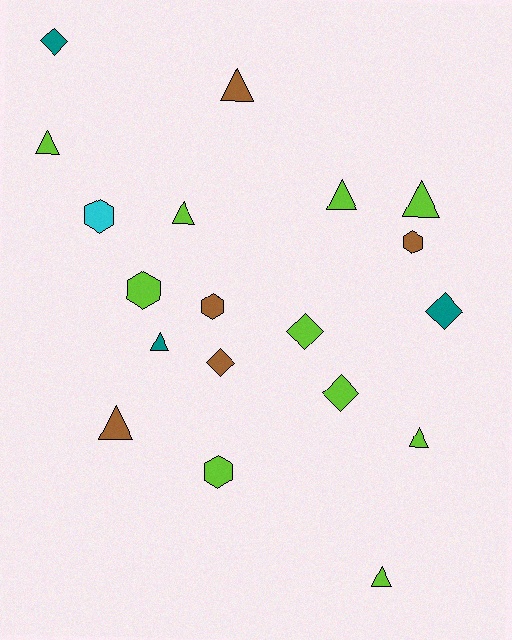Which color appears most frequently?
Lime, with 10 objects.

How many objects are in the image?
There are 19 objects.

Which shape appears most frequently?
Triangle, with 9 objects.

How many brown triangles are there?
There are 2 brown triangles.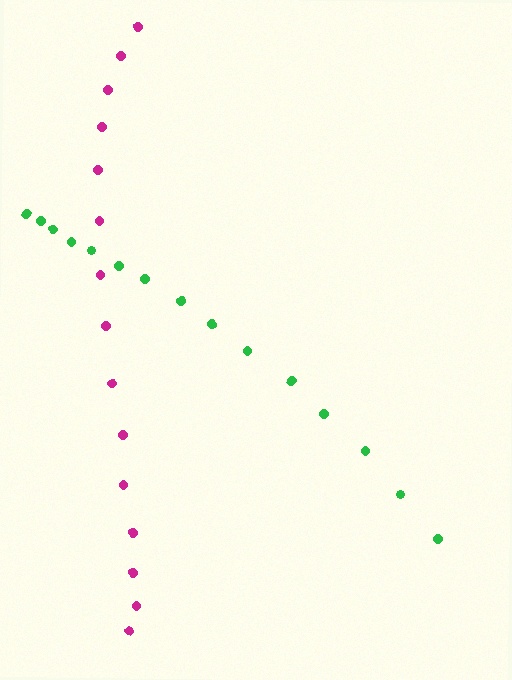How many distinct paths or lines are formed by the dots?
There are 2 distinct paths.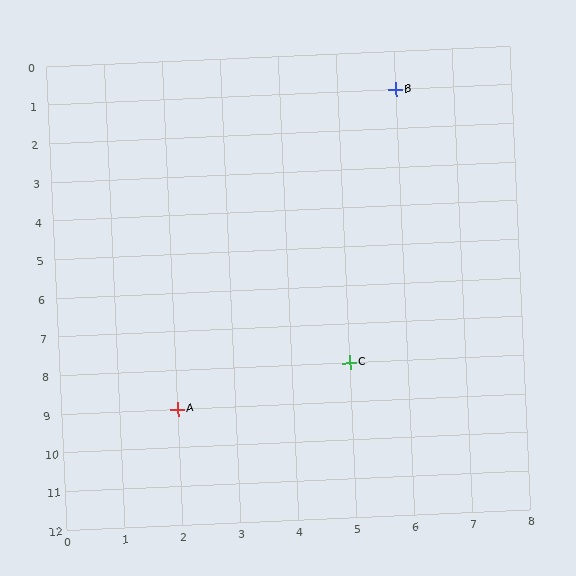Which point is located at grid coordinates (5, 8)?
Point C is at (5, 8).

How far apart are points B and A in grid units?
Points B and A are 4 columns and 8 rows apart (about 8.9 grid units diagonally).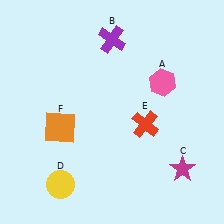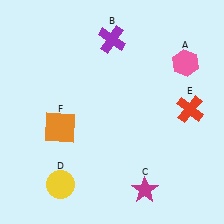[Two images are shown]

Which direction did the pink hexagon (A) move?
The pink hexagon (A) moved right.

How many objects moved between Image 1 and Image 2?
3 objects moved between the two images.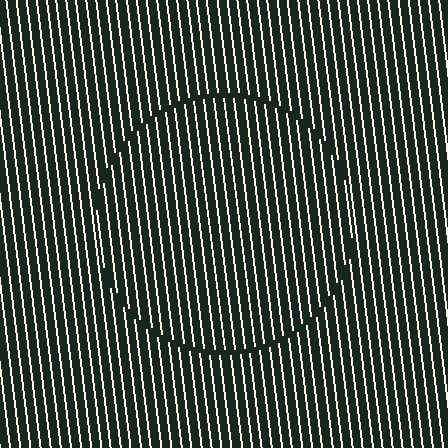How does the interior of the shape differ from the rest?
The interior of the shape contains the same grating, shifted by half a period — the contour is defined by the phase discontinuity where line-ends from the inner and outer gratings abut.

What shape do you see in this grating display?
An illusory circle. The interior of the shape contains the same grating, shifted by half a period — the contour is defined by the phase discontinuity where line-ends from the inner and outer gratings abut.